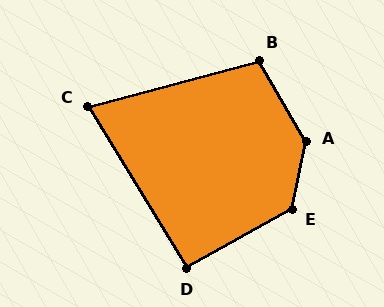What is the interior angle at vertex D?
Approximately 92 degrees (approximately right).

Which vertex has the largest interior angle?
A, at approximately 138 degrees.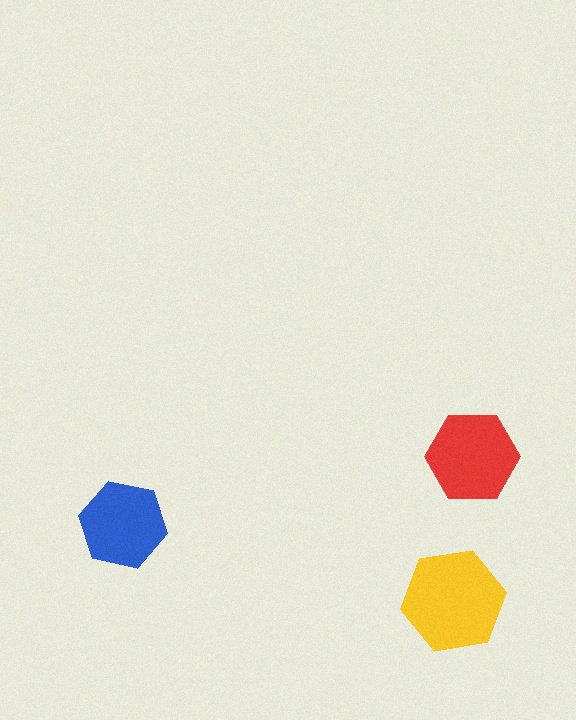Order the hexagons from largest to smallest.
the yellow one, the red one, the blue one.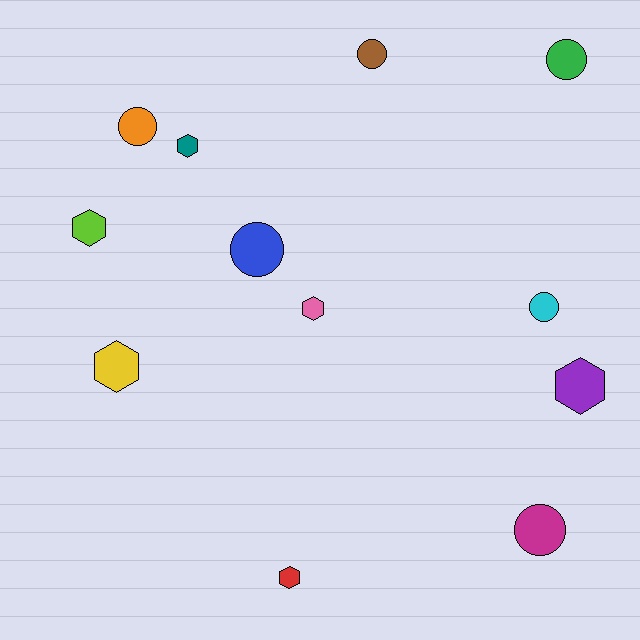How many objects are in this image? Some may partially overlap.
There are 12 objects.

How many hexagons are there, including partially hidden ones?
There are 6 hexagons.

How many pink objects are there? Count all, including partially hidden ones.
There is 1 pink object.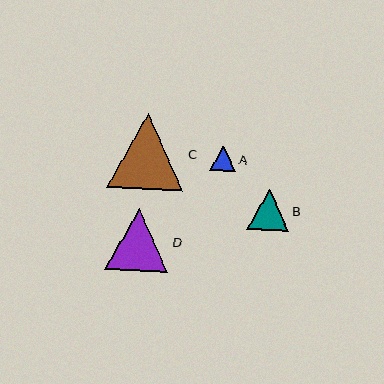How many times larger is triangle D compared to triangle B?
Triangle D is approximately 1.5 times the size of triangle B.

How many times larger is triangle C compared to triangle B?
Triangle C is approximately 1.9 times the size of triangle B.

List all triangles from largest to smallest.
From largest to smallest: C, D, B, A.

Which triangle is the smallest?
Triangle A is the smallest with a size of approximately 26 pixels.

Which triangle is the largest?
Triangle C is the largest with a size of approximately 76 pixels.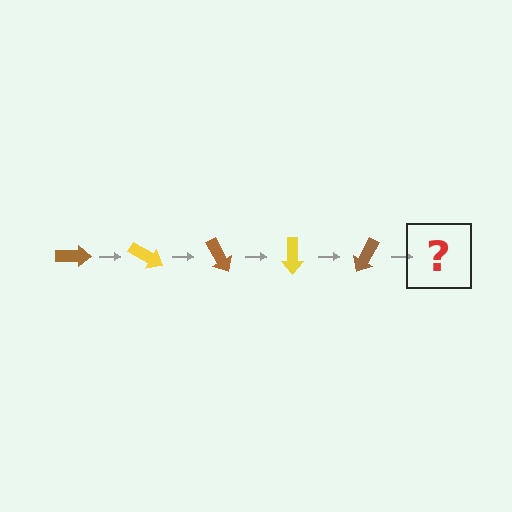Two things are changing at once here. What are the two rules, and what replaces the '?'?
The two rules are that it rotates 30 degrees each step and the color cycles through brown and yellow. The '?' should be a yellow arrow, rotated 150 degrees from the start.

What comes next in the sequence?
The next element should be a yellow arrow, rotated 150 degrees from the start.